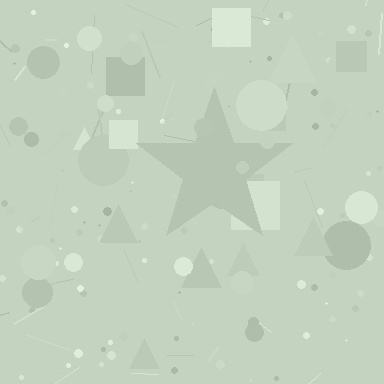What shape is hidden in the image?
A star is hidden in the image.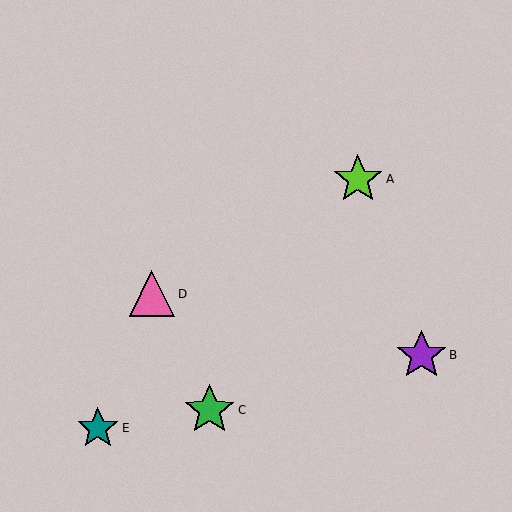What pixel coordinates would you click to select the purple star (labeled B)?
Click at (421, 355) to select the purple star B.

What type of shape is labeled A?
Shape A is a lime star.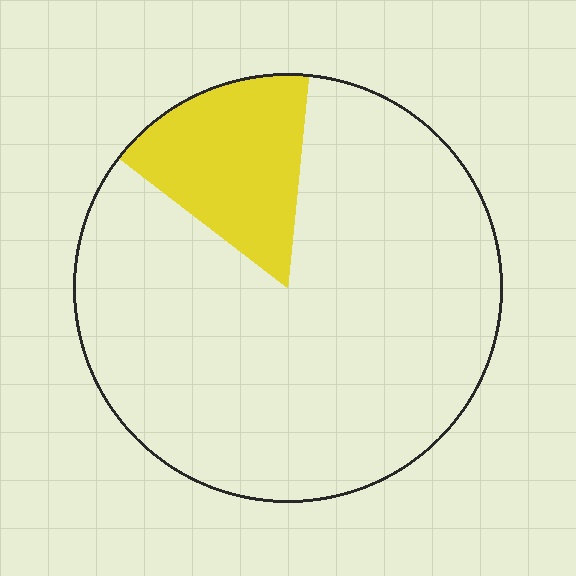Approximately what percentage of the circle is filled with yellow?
Approximately 15%.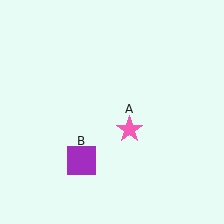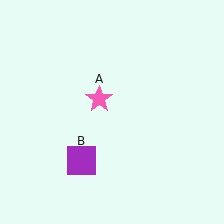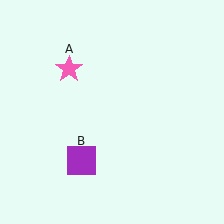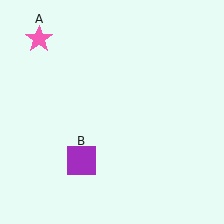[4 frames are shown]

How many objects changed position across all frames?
1 object changed position: pink star (object A).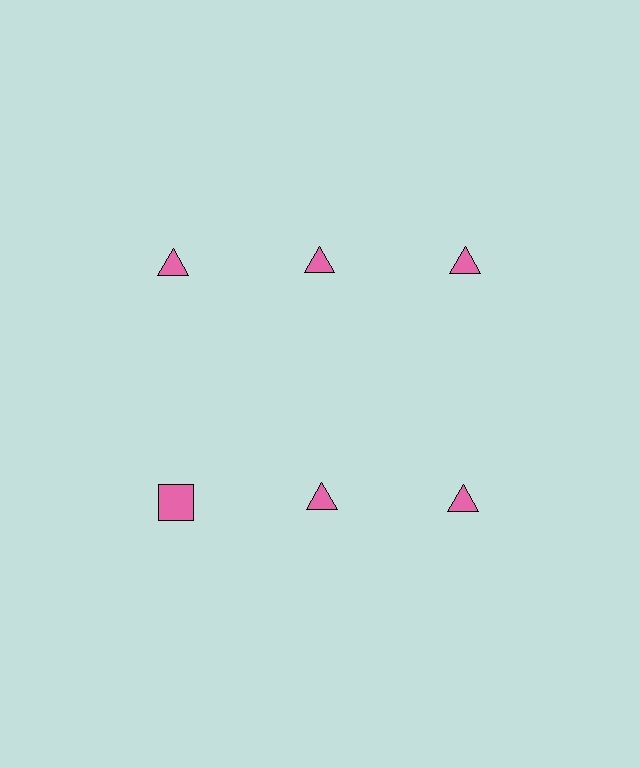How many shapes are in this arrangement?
There are 6 shapes arranged in a grid pattern.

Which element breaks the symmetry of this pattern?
The pink square in the second row, leftmost column breaks the symmetry. All other shapes are pink triangles.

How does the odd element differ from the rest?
It has a different shape: square instead of triangle.